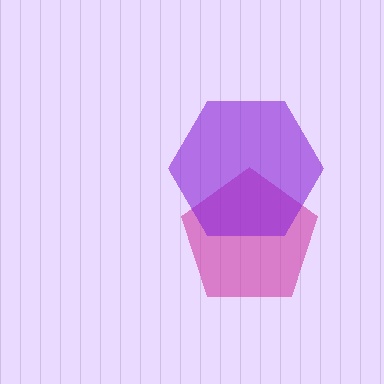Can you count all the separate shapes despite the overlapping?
Yes, there are 2 separate shapes.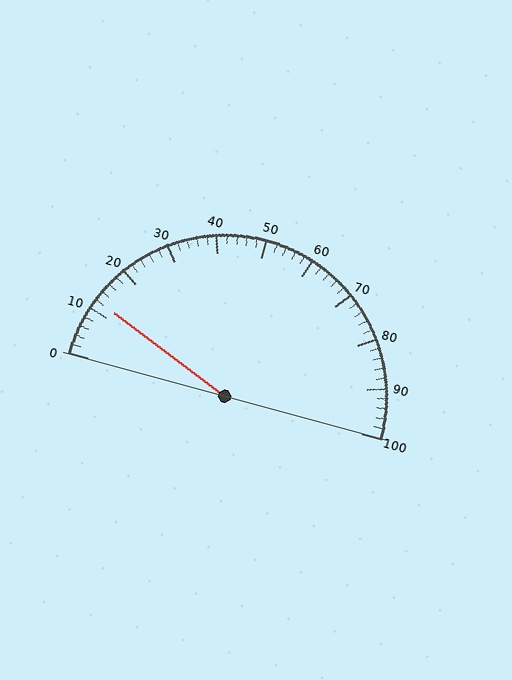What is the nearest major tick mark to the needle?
The nearest major tick mark is 10.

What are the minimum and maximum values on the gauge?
The gauge ranges from 0 to 100.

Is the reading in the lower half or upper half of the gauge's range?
The reading is in the lower half of the range (0 to 100).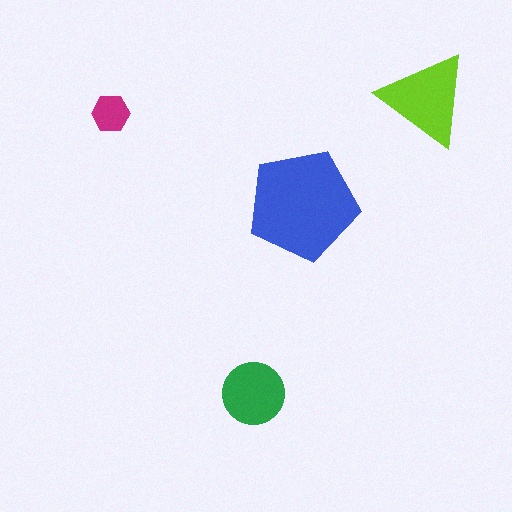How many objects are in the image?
There are 4 objects in the image.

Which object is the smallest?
The magenta hexagon.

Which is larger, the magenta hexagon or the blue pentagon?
The blue pentagon.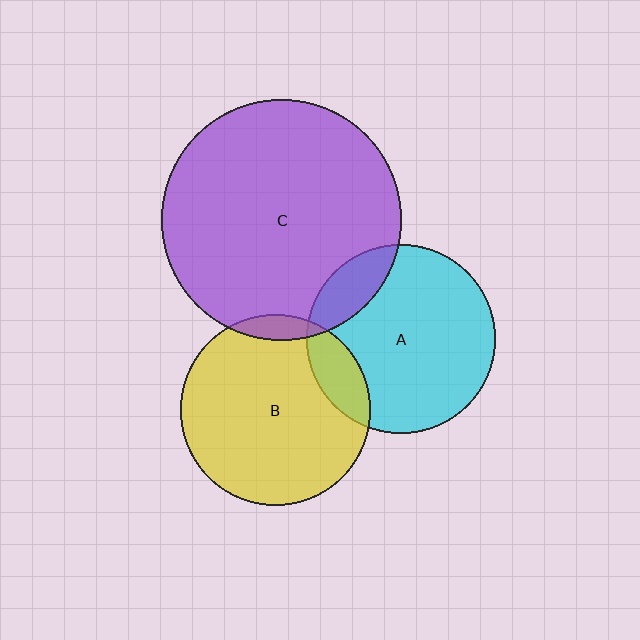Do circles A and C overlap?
Yes.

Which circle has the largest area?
Circle C (purple).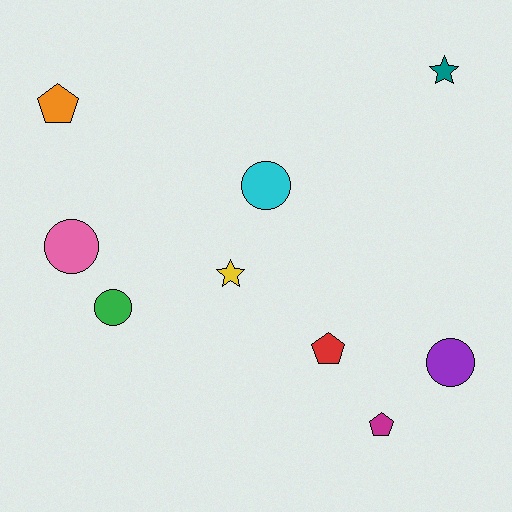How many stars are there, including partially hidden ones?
There are 2 stars.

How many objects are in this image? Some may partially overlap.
There are 9 objects.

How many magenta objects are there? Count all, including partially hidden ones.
There is 1 magenta object.